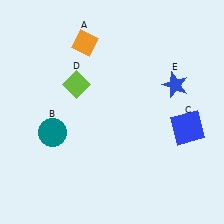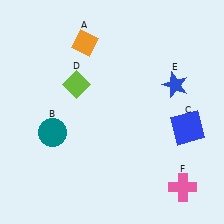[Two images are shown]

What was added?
A pink cross (F) was added in Image 2.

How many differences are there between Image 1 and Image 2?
There is 1 difference between the two images.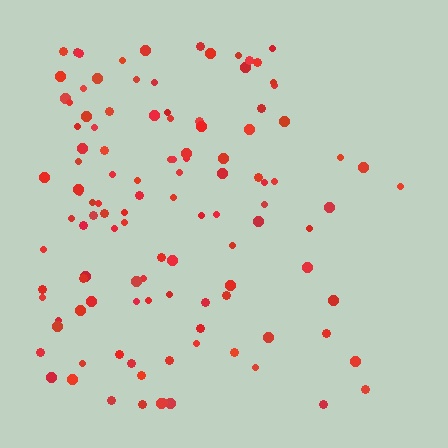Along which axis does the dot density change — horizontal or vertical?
Horizontal.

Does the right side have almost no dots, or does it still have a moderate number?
Still a moderate number, just noticeably fewer than the left.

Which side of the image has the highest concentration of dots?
The left.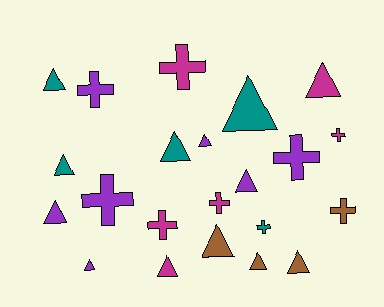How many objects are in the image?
There are 22 objects.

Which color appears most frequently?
Purple, with 7 objects.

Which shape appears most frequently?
Triangle, with 13 objects.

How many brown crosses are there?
There is 1 brown cross.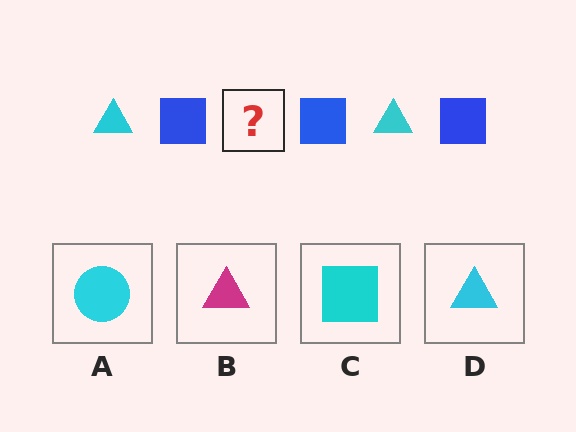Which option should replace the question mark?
Option D.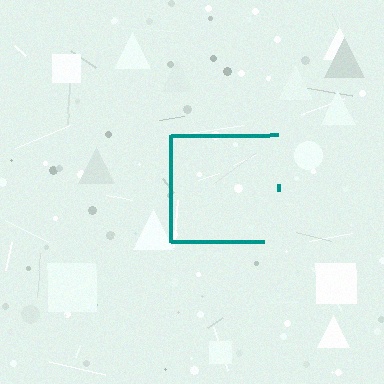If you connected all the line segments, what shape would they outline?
They would outline a square.